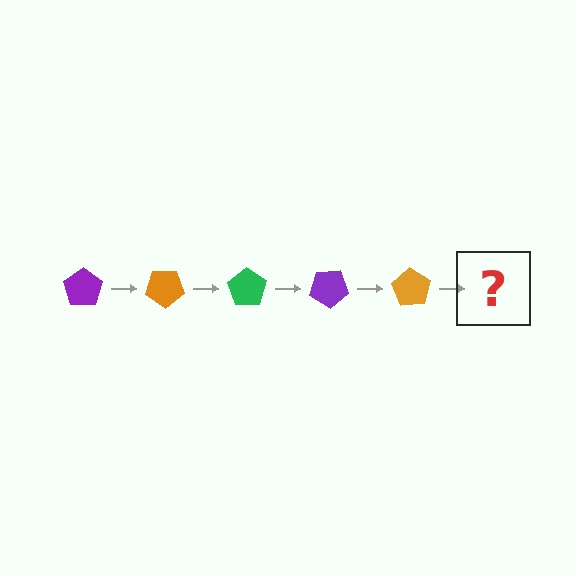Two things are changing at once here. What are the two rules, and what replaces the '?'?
The two rules are that it rotates 35 degrees each step and the color cycles through purple, orange, and green. The '?' should be a green pentagon, rotated 175 degrees from the start.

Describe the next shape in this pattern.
It should be a green pentagon, rotated 175 degrees from the start.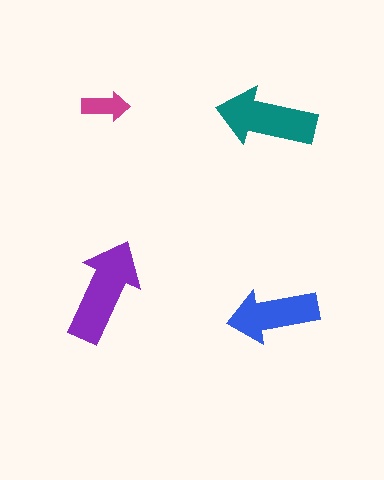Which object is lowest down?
The blue arrow is bottommost.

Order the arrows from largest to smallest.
the purple one, the teal one, the blue one, the magenta one.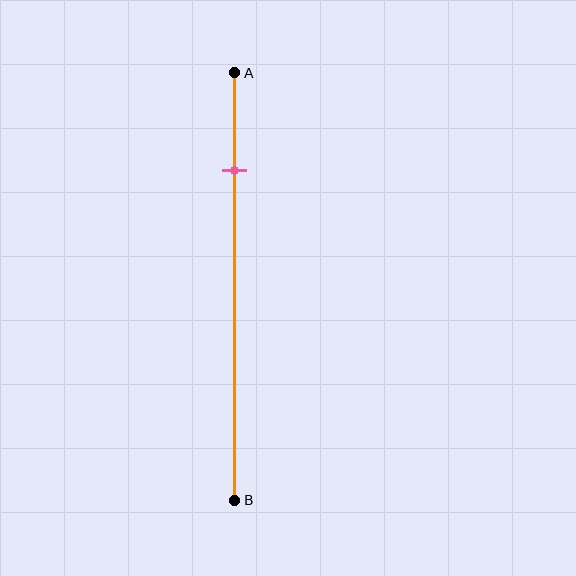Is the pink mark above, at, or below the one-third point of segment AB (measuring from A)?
The pink mark is above the one-third point of segment AB.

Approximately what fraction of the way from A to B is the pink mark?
The pink mark is approximately 25% of the way from A to B.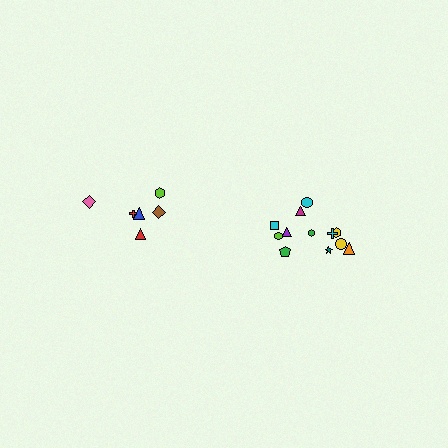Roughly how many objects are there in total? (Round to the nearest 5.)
Roughly 20 objects in total.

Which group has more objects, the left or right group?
The right group.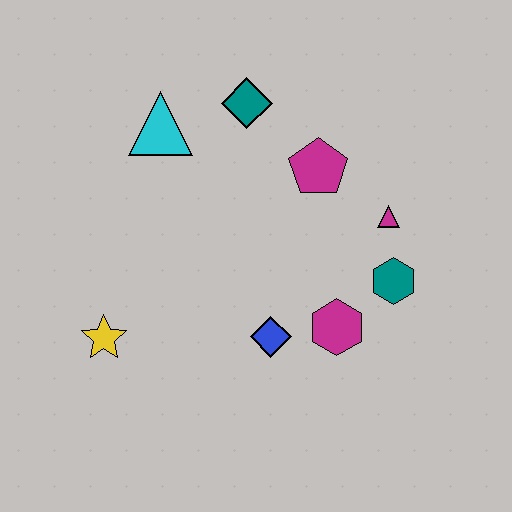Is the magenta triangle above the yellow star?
Yes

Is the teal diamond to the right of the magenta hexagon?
No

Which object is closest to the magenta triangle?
The teal hexagon is closest to the magenta triangle.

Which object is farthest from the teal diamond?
The yellow star is farthest from the teal diamond.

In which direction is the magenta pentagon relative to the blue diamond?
The magenta pentagon is above the blue diamond.